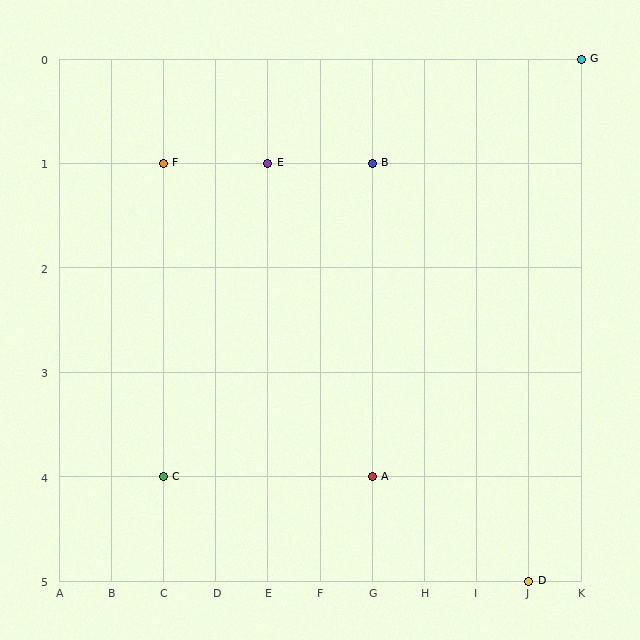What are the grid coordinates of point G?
Point G is at grid coordinates (K, 0).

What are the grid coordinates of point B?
Point B is at grid coordinates (G, 1).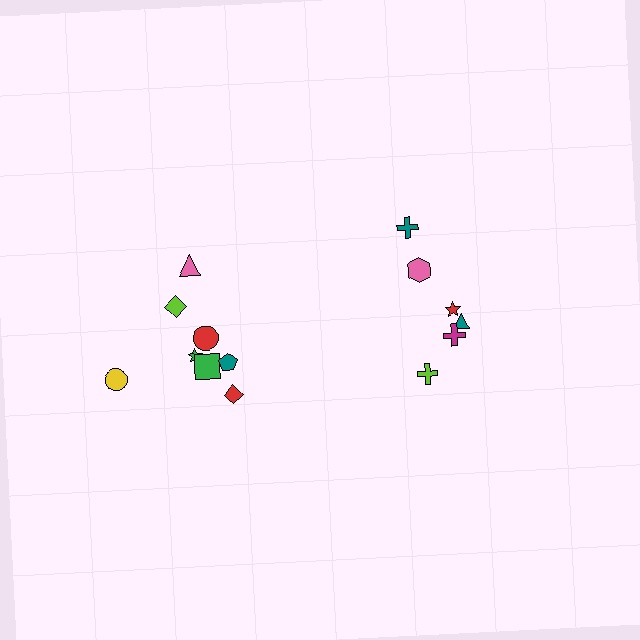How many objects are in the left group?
There are 8 objects.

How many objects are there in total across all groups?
There are 14 objects.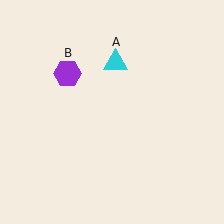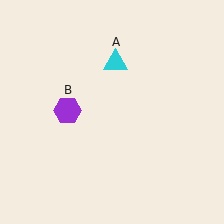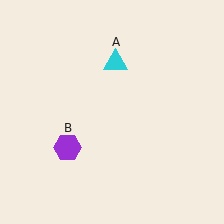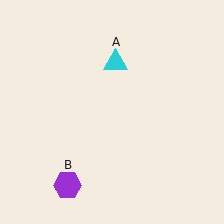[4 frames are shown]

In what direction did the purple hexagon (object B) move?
The purple hexagon (object B) moved down.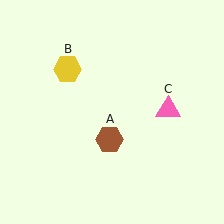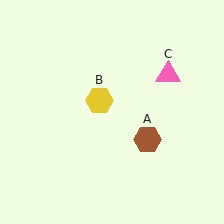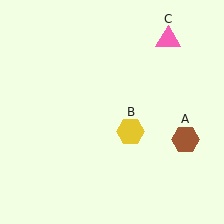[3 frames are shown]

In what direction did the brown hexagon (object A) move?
The brown hexagon (object A) moved right.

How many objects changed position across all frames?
3 objects changed position: brown hexagon (object A), yellow hexagon (object B), pink triangle (object C).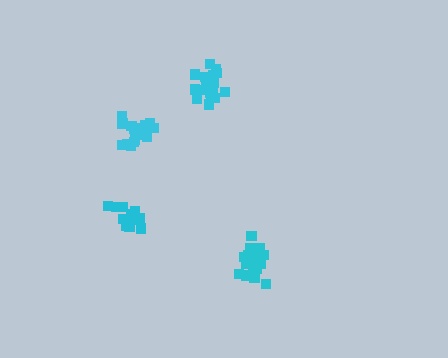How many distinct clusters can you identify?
There are 4 distinct clusters.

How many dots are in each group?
Group 1: 15 dots, Group 2: 19 dots, Group 3: 17 dots, Group 4: 20 dots (71 total).